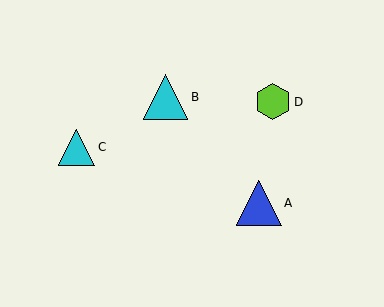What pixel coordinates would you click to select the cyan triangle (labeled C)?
Click at (77, 147) to select the cyan triangle C.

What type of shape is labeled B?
Shape B is a cyan triangle.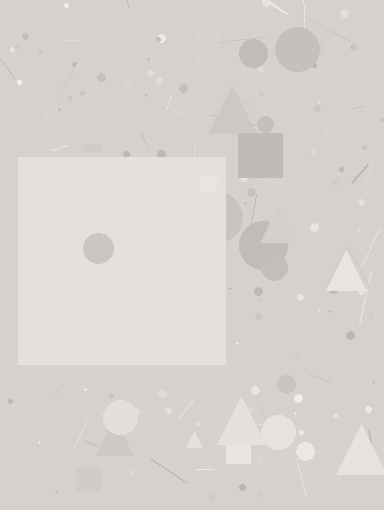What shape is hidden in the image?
A square is hidden in the image.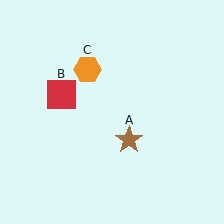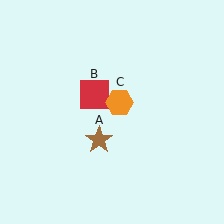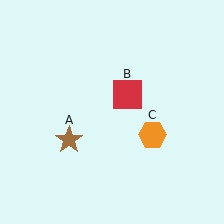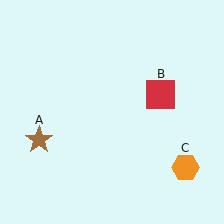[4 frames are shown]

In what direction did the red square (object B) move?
The red square (object B) moved right.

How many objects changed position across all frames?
3 objects changed position: brown star (object A), red square (object B), orange hexagon (object C).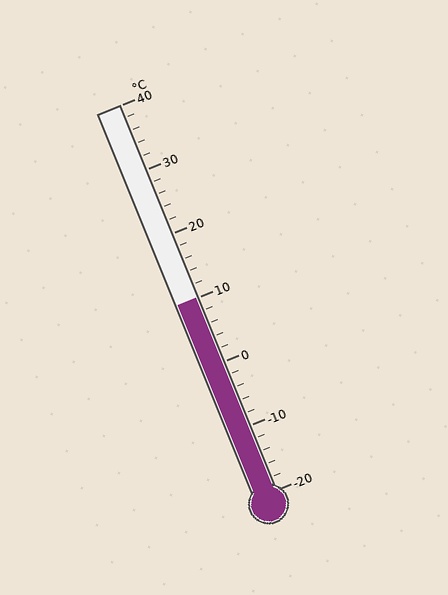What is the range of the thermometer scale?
The thermometer scale ranges from -20°C to 40°C.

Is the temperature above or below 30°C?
The temperature is below 30°C.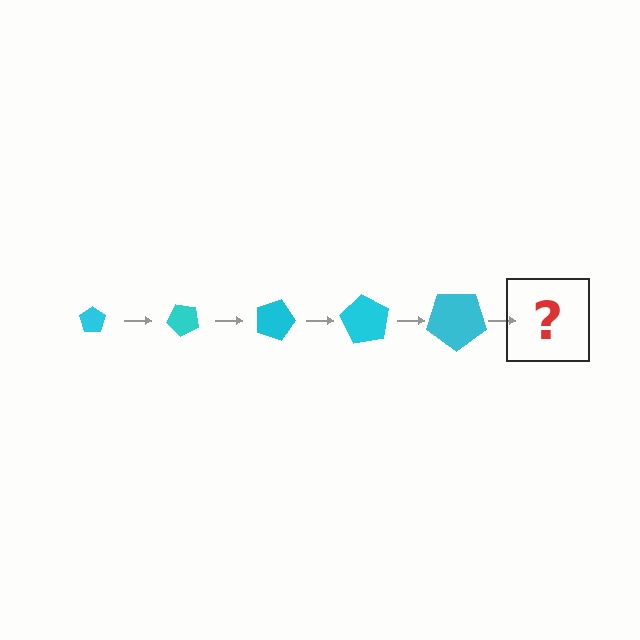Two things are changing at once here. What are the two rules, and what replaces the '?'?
The two rules are that the pentagon grows larger each step and it rotates 45 degrees each step. The '?' should be a pentagon, larger than the previous one and rotated 225 degrees from the start.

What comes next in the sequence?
The next element should be a pentagon, larger than the previous one and rotated 225 degrees from the start.